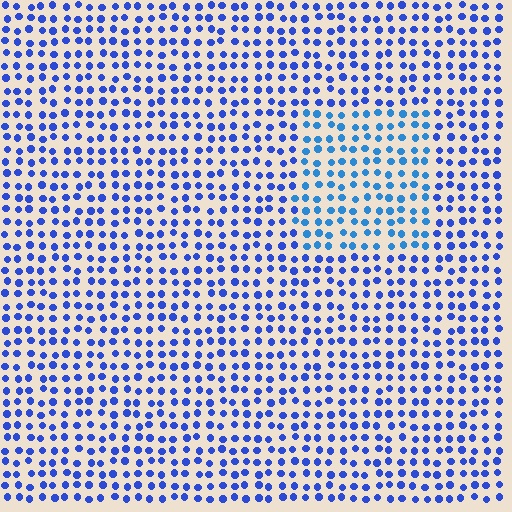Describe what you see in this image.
The image is filled with small blue elements in a uniform arrangement. A rectangle-shaped region is visible where the elements are tinted to a slightly different hue, forming a subtle color boundary.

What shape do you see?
I see a rectangle.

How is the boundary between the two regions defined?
The boundary is defined purely by a slight shift in hue (about 23 degrees). Spacing, size, and orientation are identical on both sides.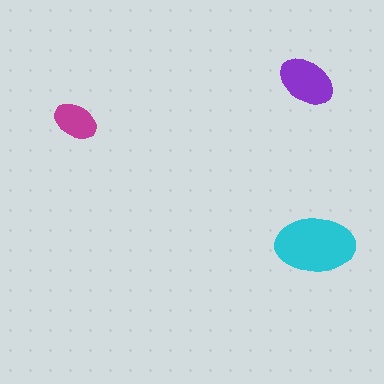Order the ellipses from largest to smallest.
the cyan one, the purple one, the magenta one.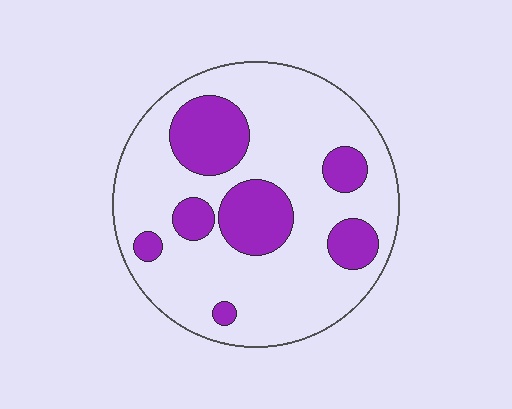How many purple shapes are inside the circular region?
7.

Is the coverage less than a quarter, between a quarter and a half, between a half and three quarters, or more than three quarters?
Between a quarter and a half.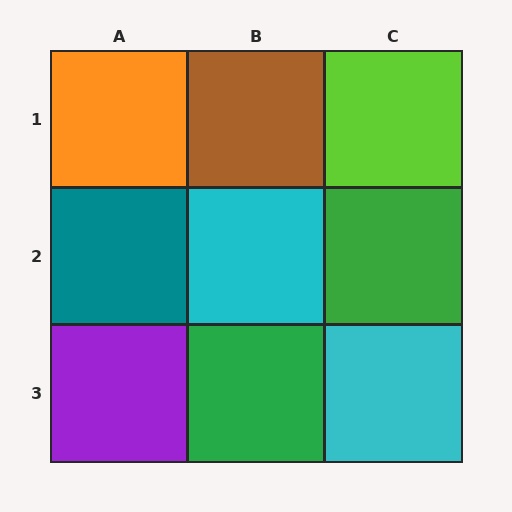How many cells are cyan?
2 cells are cyan.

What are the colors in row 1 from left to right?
Orange, brown, lime.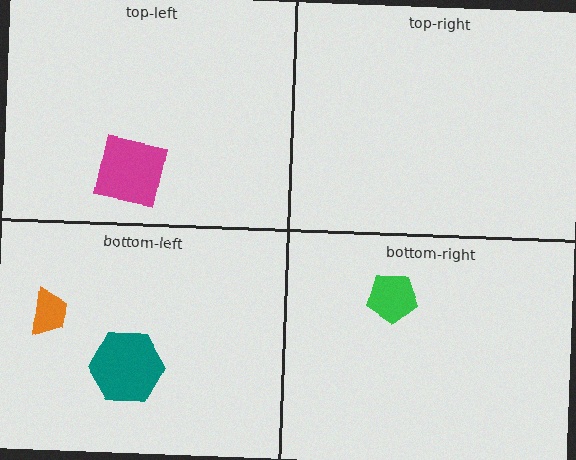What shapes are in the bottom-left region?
The orange trapezoid, the teal hexagon.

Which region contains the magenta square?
The top-left region.